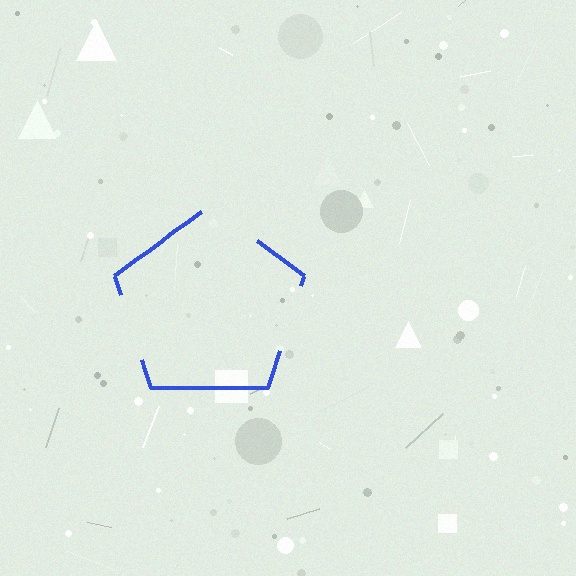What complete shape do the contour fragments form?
The contour fragments form a pentagon.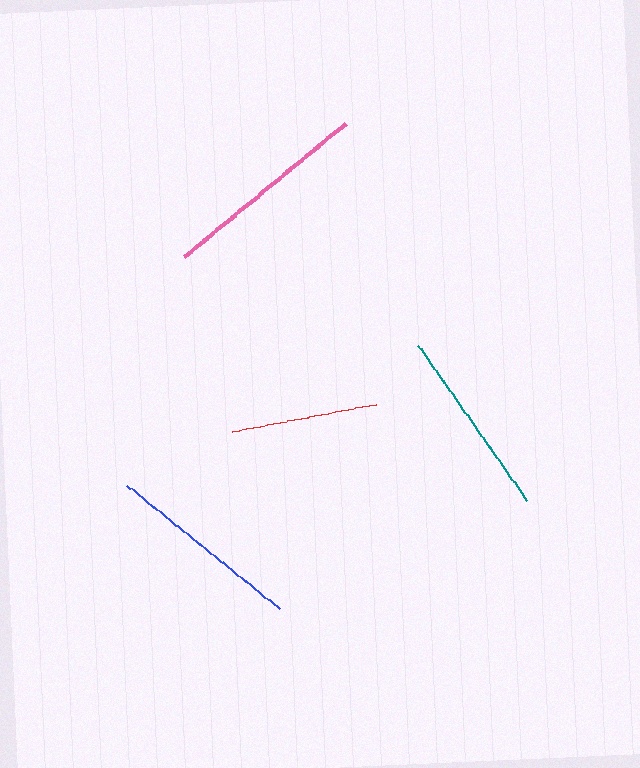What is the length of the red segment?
The red segment is approximately 147 pixels long.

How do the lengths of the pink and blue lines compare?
The pink and blue lines are approximately the same length.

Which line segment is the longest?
The pink line is the longest at approximately 209 pixels.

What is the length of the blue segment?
The blue segment is approximately 196 pixels long.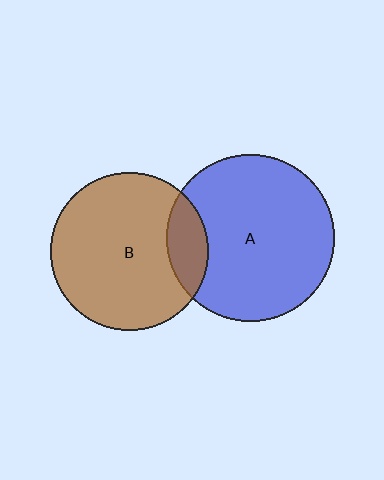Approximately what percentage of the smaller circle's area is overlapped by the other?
Approximately 15%.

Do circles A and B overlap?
Yes.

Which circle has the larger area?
Circle A (blue).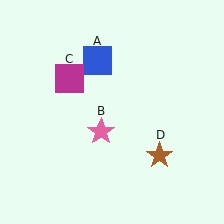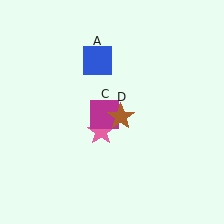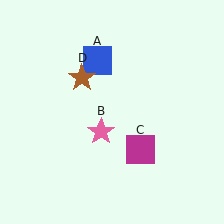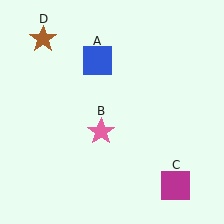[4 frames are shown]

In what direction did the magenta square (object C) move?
The magenta square (object C) moved down and to the right.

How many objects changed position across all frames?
2 objects changed position: magenta square (object C), brown star (object D).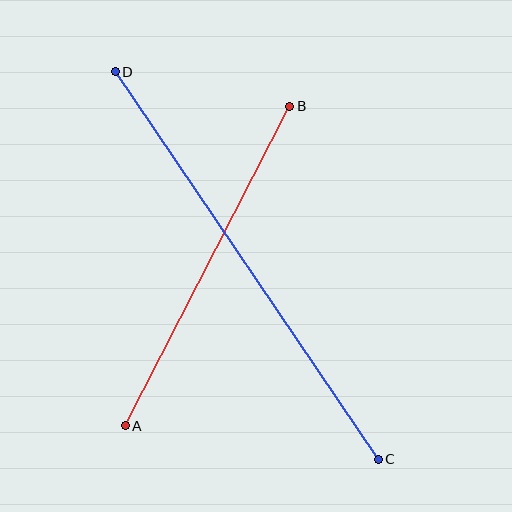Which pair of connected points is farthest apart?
Points C and D are farthest apart.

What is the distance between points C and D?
The distance is approximately 468 pixels.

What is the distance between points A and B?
The distance is approximately 360 pixels.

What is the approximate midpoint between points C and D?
The midpoint is at approximately (247, 266) pixels.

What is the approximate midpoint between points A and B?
The midpoint is at approximately (207, 266) pixels.